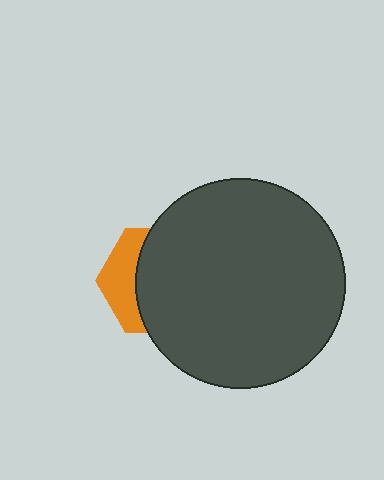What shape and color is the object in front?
The object in front is a dark gray circle.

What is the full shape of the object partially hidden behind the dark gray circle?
The partially hidden object is an orange hexagon.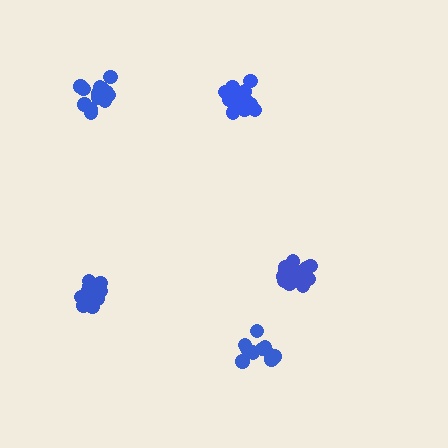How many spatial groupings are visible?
There are 5 spatial groupings.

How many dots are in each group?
Group 1: 10 dots, Group 2: 15 dots, Group 3: 13 dots, Group 4: 16 dots, Group 5: 14 dots (68 total).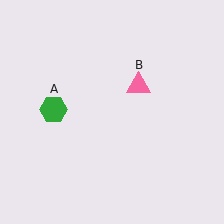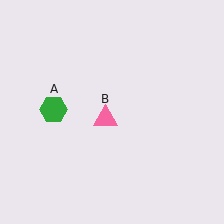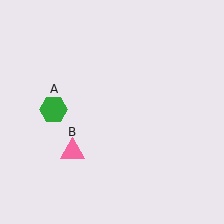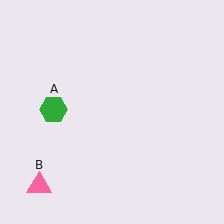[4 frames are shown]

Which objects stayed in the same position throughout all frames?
Green hexagon (object A) remained stationary.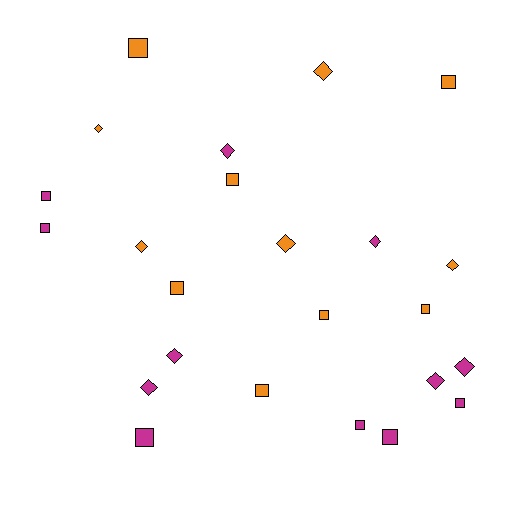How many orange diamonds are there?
There are 5 orange diamonds.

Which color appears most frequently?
Orange, with 12 objects.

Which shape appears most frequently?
Square, with 13 objects.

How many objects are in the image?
There are 24 objects.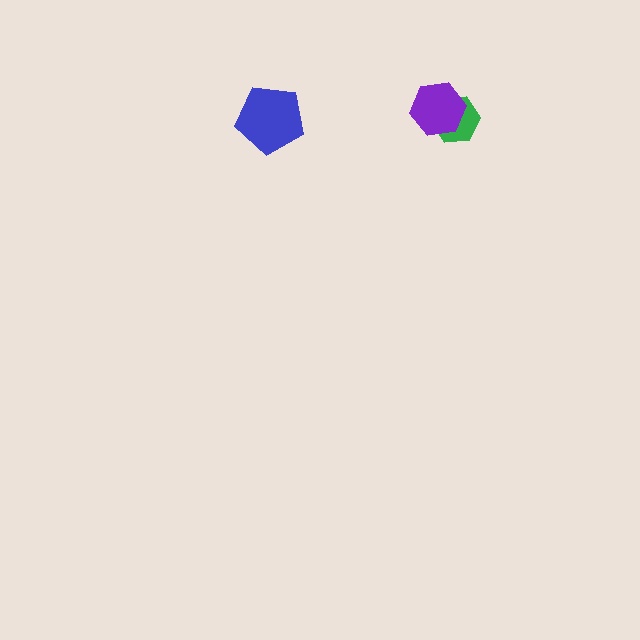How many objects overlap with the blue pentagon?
0 objects overlap with the blue pentagon.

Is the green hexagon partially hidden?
Yes, it is partially covered by another shape.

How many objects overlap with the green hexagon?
1 object overlaps with the green hexagon.